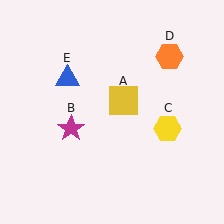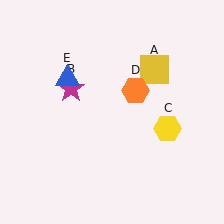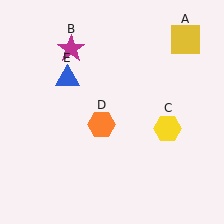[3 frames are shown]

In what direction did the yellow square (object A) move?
The yellow square (object A) moved up and to the right.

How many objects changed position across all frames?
3 objects changed position: yellow square (object A), magenta star (object B), orange hexagon (object D).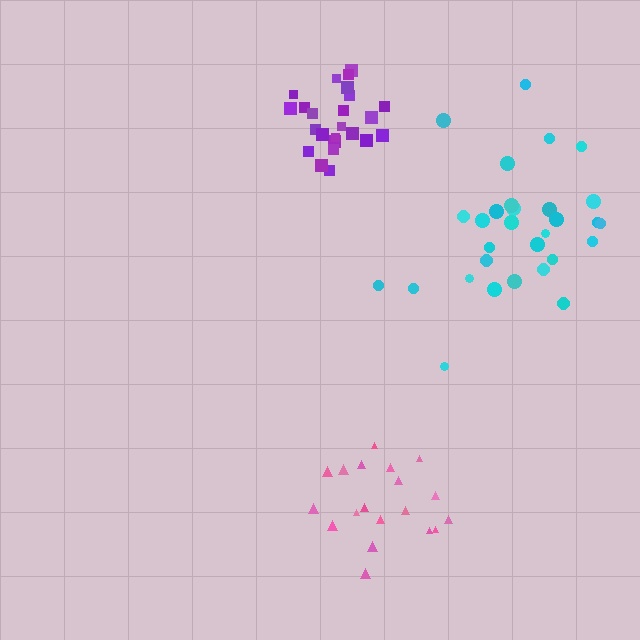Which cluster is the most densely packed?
Purple.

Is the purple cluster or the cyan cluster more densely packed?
Purple.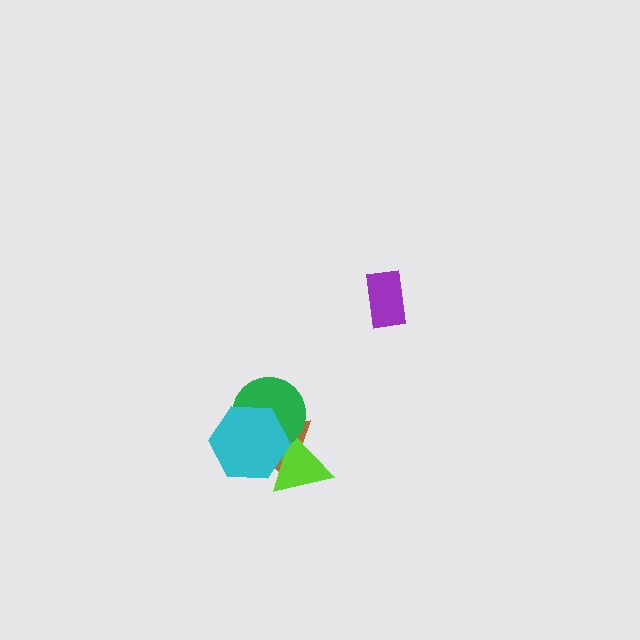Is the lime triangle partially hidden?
Yes, it is partially covered by another shape.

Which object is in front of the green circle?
The cyan hexagon is in front of the green circle.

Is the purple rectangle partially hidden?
No, no other shape covers it.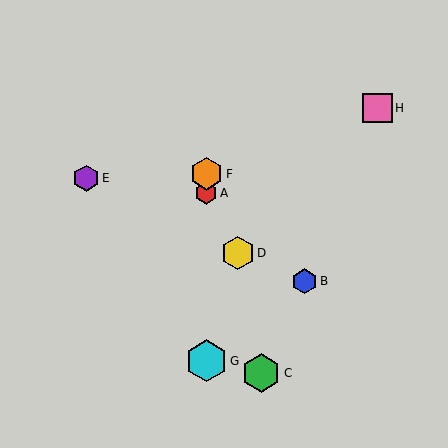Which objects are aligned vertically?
Objects A, F, G are aligned vertically.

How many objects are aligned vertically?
3 objects (A, F, G) are aligned vertically.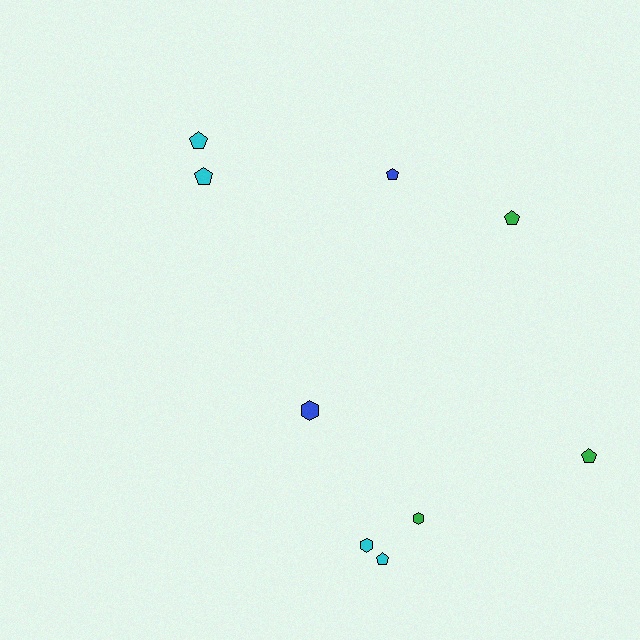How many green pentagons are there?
There are 2 green pentagons.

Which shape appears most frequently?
Pentagon, with 6 objects.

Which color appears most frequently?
Cyan, with 4 objects.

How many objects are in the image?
There are 9 objects.